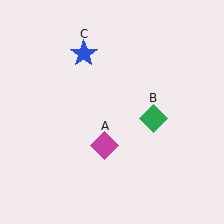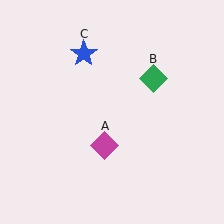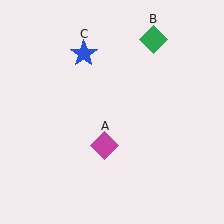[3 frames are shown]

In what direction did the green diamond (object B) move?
The green diamond (object B) moved up.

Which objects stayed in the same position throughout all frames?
Magenta diamond (object A) and blue star (object C) remained stationary.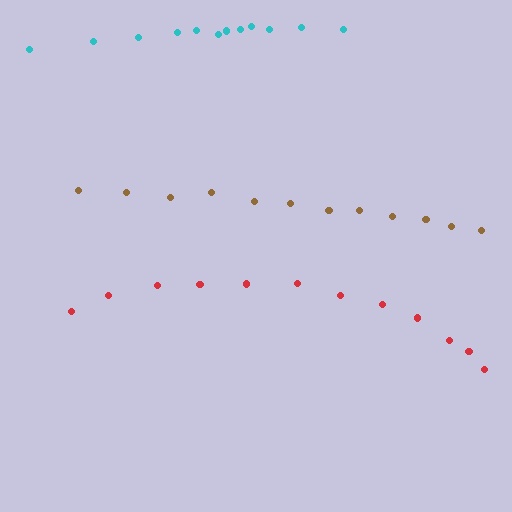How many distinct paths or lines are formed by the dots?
There are 3 distinct paths.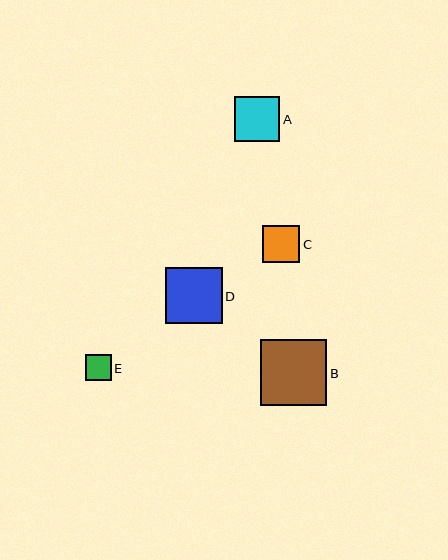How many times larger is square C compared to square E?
Square C is approximately 1.5 times the size of square E.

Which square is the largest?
Square B is the largest with a size of approximately 66 pixels.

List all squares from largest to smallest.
From largest to smallest: B, D, A, C, E.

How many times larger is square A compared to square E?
Square A is approximately 1.8 times the size of square E.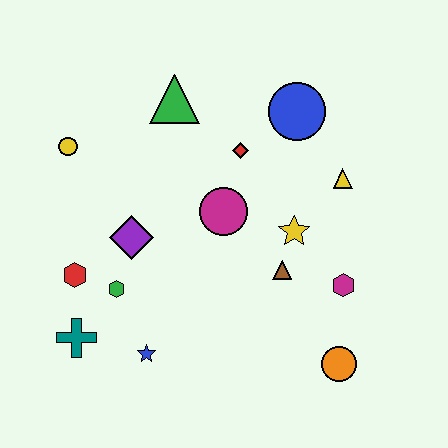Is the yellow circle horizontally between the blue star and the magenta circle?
No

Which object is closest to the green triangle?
The red diamond is closest to the green triangle.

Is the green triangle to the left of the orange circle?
Yes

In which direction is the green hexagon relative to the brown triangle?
The green hexagon is to the left of the brown triangle.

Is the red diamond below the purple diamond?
No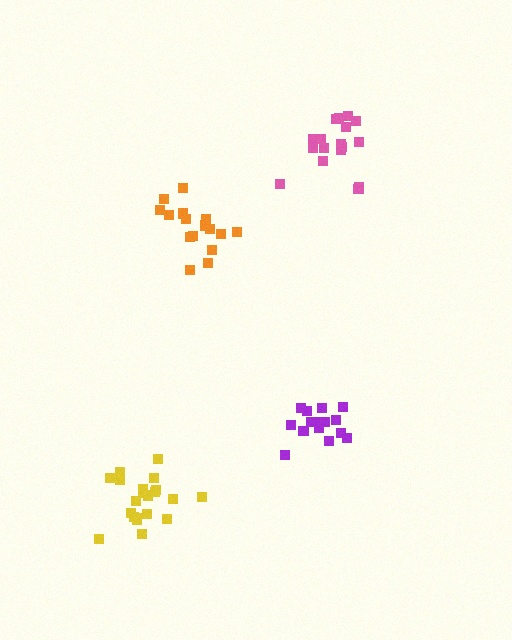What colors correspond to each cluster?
The clusters are colored: orange, yellow, pink, purple.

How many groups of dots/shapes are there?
There are 4 groups.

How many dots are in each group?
Group 1: 16 dots, Group 2: 21 dots, Group 3: 17 dots, Group 4: 15 dots (69 total).